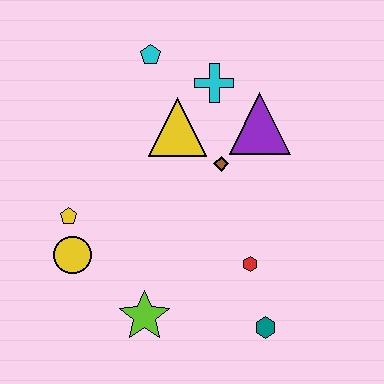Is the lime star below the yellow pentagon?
Yes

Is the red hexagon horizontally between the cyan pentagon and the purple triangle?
Yes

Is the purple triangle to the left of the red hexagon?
No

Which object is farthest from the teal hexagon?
The cyan pentagon is farthest from the teal hexagon.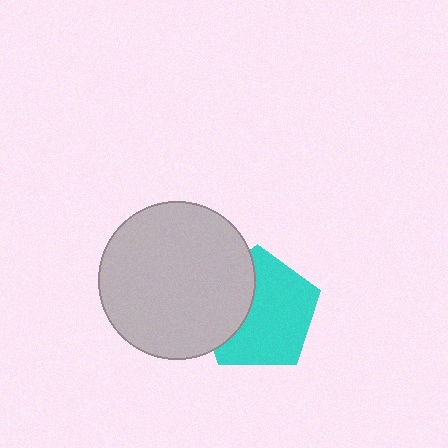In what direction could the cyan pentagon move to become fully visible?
The cyan pentagon could move right. That would shift it out from behind the light gray circle entirely.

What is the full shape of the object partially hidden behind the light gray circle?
The partially hidden object is a cyan pentagon.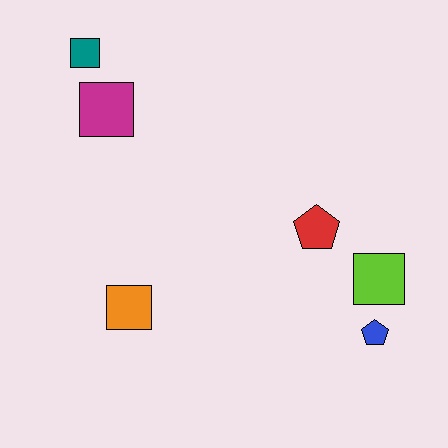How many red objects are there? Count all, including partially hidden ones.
There is 1 red object.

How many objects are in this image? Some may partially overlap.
There are 6 objects.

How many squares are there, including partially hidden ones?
There are 4 squares.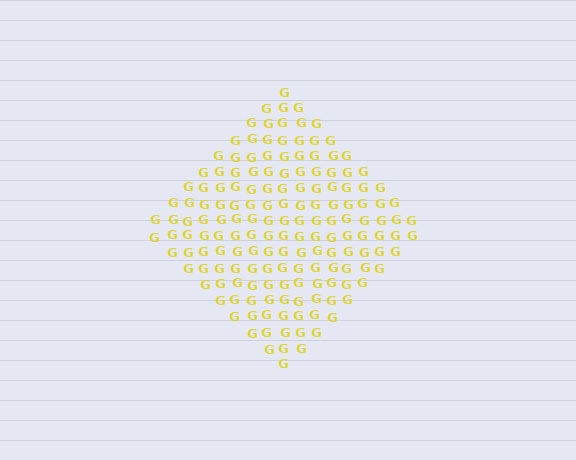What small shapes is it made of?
It is made of small letter G's.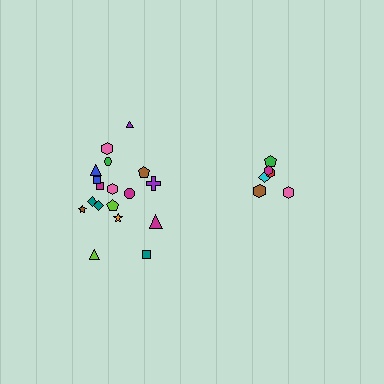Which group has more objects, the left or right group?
The left group.